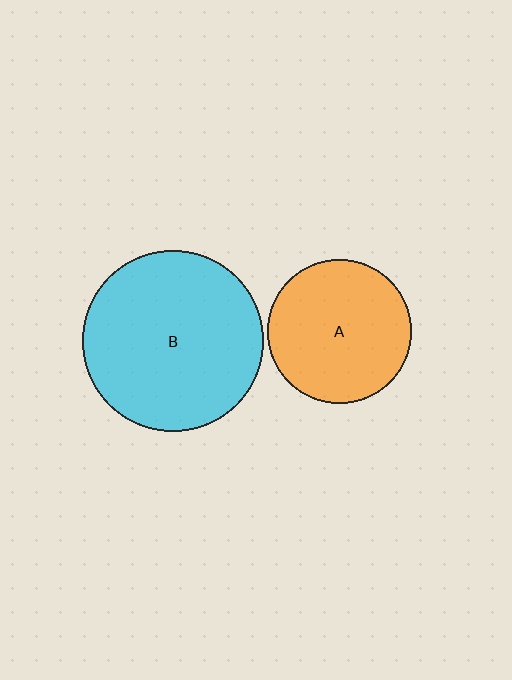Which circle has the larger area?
Circle B (cyan).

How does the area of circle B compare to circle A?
Approximately 1.6 times.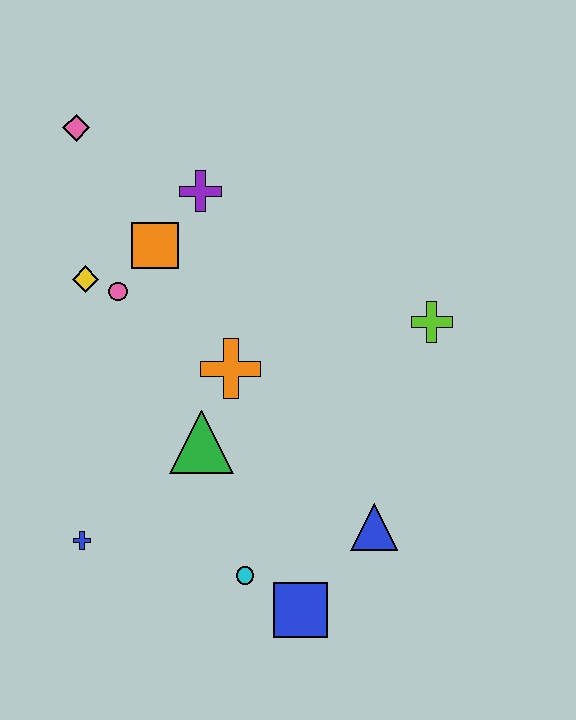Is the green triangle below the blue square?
No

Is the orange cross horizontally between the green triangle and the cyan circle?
Yes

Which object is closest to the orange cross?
The green triangle is closest to the orange cross.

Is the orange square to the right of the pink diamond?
Yes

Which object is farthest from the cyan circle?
The pink diamond is farthest from the cyan circle.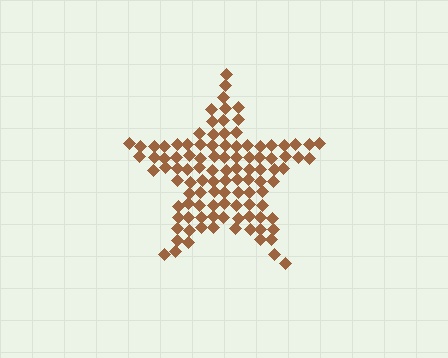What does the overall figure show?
The overall figure shows a star.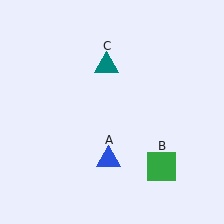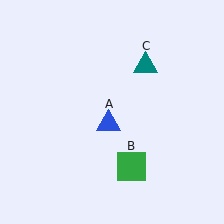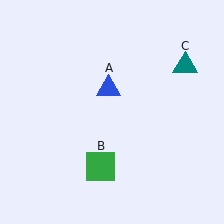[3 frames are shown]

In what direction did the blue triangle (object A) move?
The blue triangle (object A) moved up.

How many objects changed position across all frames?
3 objects changed position: blue triangle (object A), green square (object B), teal triangle (object C).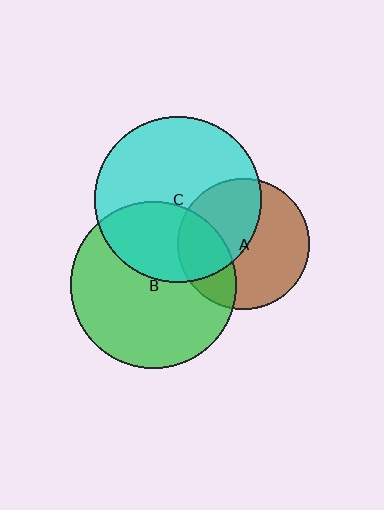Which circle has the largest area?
Circle C (cyan).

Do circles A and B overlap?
Yes.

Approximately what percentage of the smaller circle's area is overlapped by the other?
Approximately 30%.